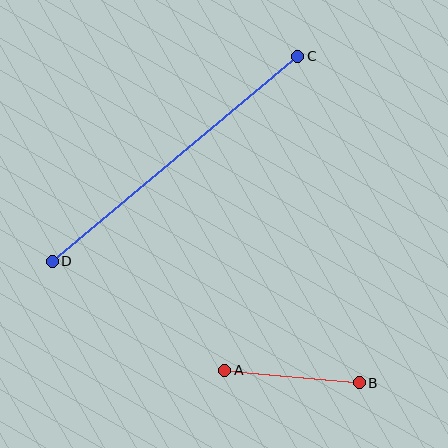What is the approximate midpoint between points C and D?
The midpoint is at approximately (175, 159) pixels.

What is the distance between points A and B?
The distance is approximately 135 pixels.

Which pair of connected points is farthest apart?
Points C and D are farthest apart.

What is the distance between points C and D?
The distance is approximately 319 pixels.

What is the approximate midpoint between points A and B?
The midpoint is at approximately (292, 377) pixels.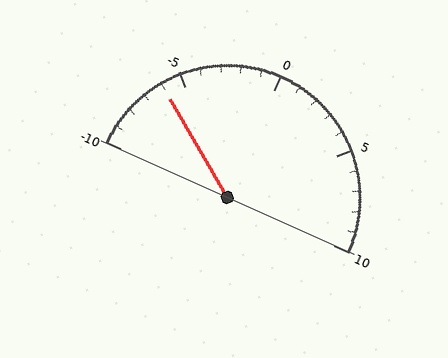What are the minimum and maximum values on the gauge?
The gauge ranges from -10 to 10.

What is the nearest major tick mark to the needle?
The nearest major tick mark is -5.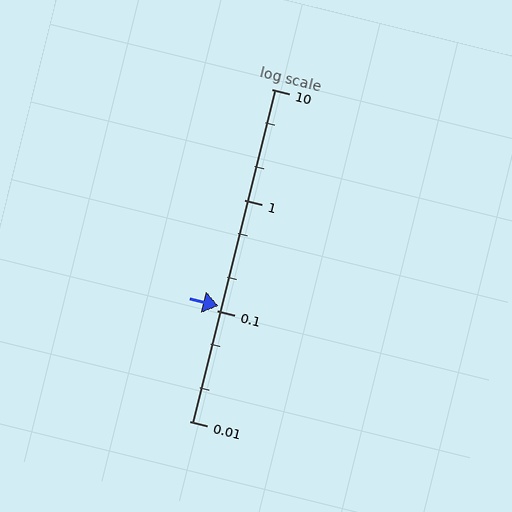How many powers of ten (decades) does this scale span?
The scale spans 3 decades, from 0.01 to 10.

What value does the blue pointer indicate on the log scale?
The pointer indicates approximately 0.11.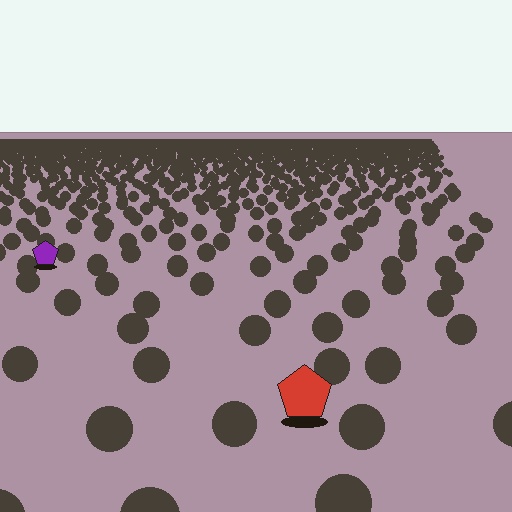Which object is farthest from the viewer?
The purple pentagon is farthest from the viewer. It appears smaller and the ground texture around it is denser.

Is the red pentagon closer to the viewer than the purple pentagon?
Yes. The red pentagon is closer — you can tell from the texture gradient: the ground texture is coarser near it.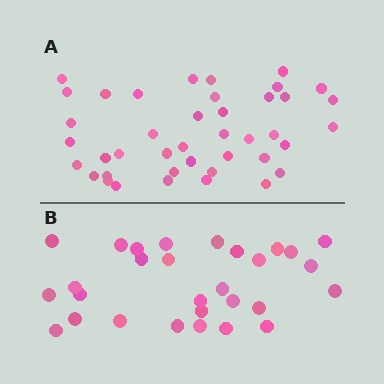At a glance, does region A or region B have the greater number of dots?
Region A (the top region) has more dots.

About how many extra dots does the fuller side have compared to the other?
Region A has roughly 12 or so more dots than region B.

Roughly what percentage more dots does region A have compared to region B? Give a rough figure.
About 40% more.